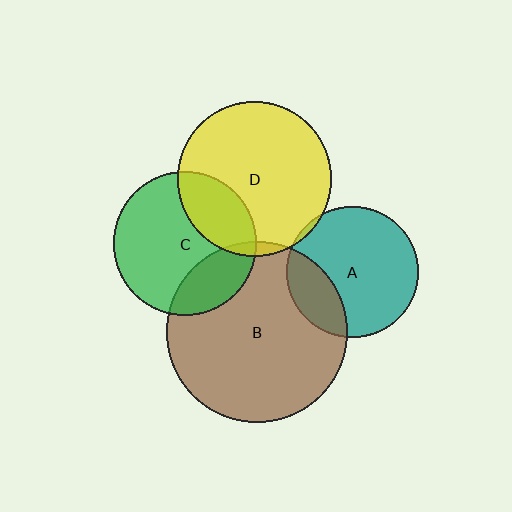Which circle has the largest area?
Circle B (brown).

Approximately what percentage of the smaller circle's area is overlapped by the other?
Approximately 25%.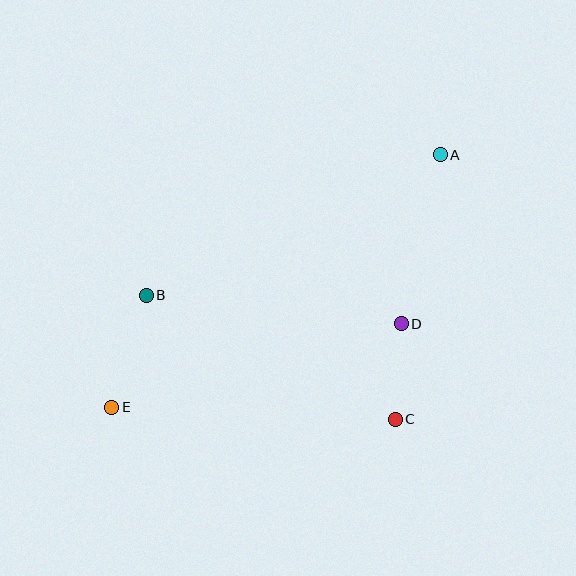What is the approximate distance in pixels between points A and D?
The distance between A and D is approximately 173 pixels.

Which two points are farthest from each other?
Points A and E are farthest from each other.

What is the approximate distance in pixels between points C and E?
The distance between C and E is approximately 284 pixels.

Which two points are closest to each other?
Points C and D are closest to each other.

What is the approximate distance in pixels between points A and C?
The distance between A and C is approximately 268 pixels.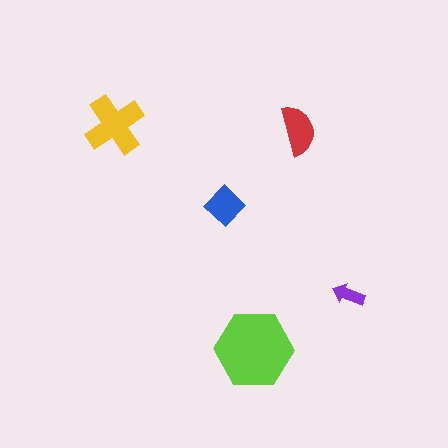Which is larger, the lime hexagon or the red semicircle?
The lime hexagon.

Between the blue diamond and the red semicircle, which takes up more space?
The red semicircle.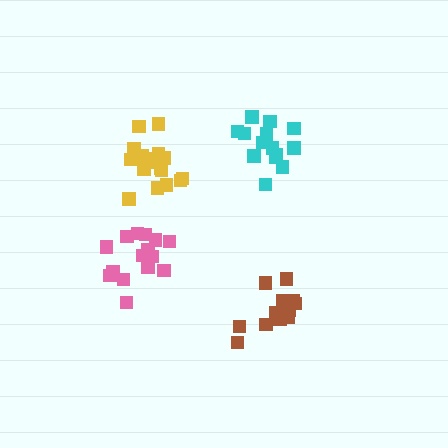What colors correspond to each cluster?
The clusters are colored: cyan, yellow, brown, pink.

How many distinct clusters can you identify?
There are 4 distinct clusters.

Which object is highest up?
The cyan cluster is topmost.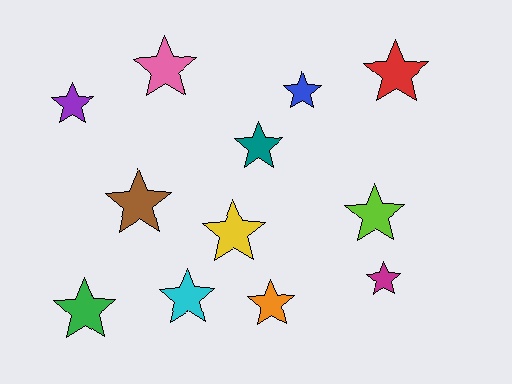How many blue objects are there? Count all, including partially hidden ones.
There is 1 blue object.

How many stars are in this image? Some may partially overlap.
There are 12 stars.